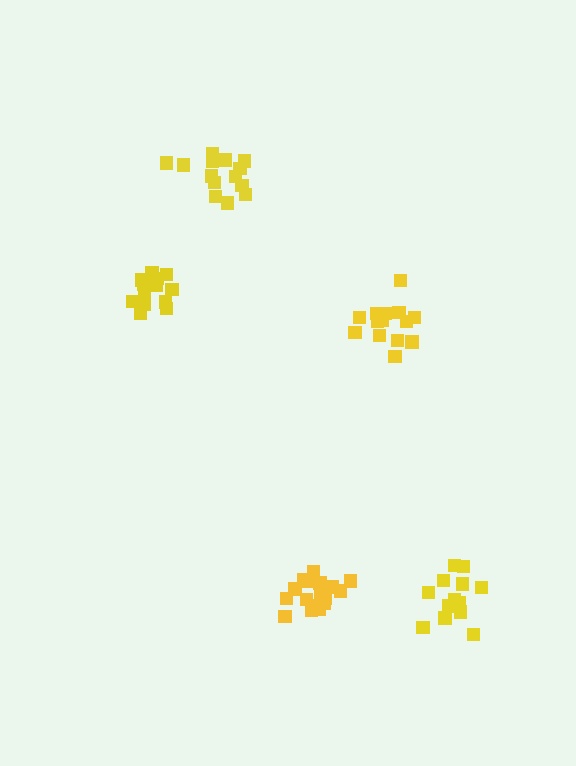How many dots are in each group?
Group 1: 15 dots, Group 2: 14 dots, Group 3: 15 dots, Group 4: 18 dots, Group 5: 14 dots (76 total).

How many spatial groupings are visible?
There are 5 spatial groupings.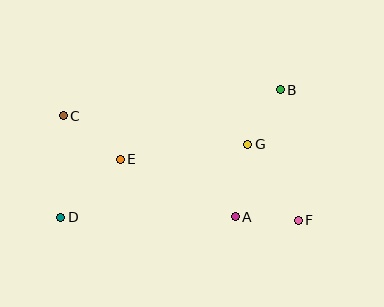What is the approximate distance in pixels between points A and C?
The distance between A and C is approximately 199 pixels.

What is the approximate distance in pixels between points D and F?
The distance between D and F is approximately 238 pixels.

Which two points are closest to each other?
Points A and F are closest to each other.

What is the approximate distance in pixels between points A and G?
The distance between A and G is approximately 73 pixels.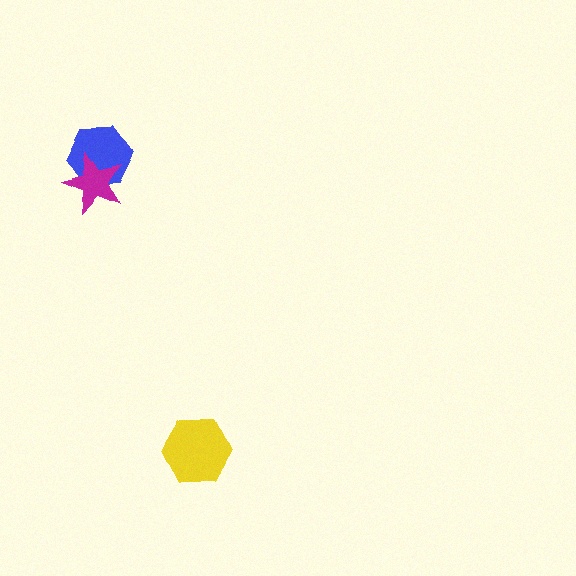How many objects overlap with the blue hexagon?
1 object overlaps with the blue hexagon.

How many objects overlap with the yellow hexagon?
0 objects overlap with the yellow hexagon.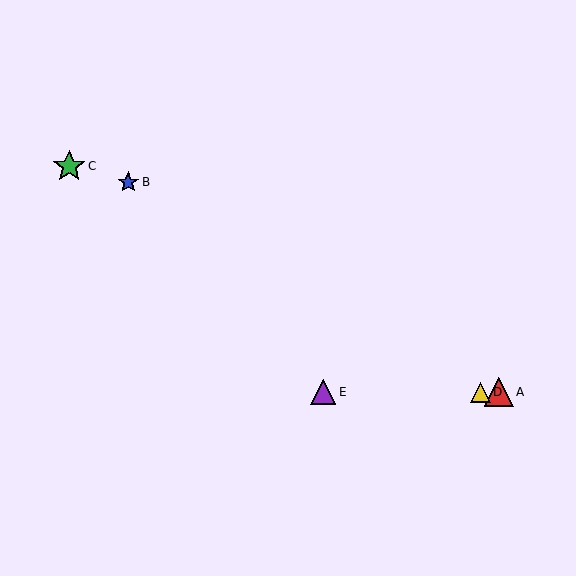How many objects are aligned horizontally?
3 objects (A, D, E) are aligned horizontally.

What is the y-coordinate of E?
Object E is at y≈392.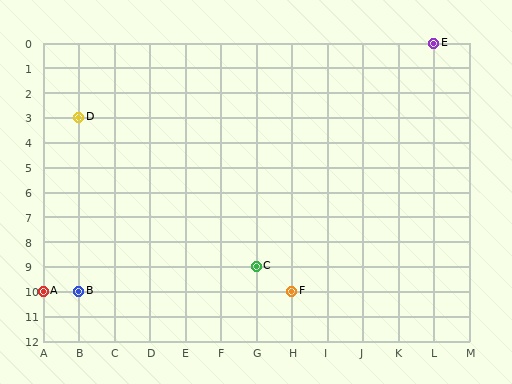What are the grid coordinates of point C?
Point C is at grid coordinates (G, 9).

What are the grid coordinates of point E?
Point E is at grid coordinates (L, 0).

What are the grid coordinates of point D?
Point D is at grid coordinates (B, 3).